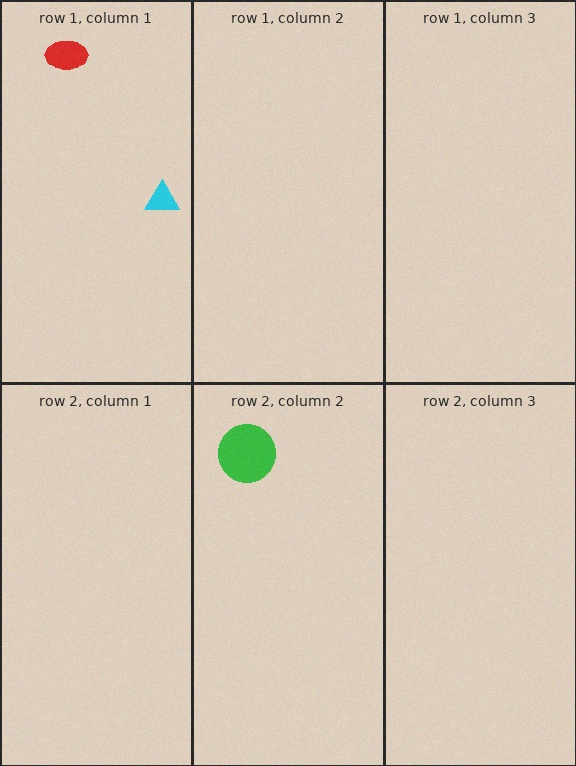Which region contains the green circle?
The row 2, column 2 region.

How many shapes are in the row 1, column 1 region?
2.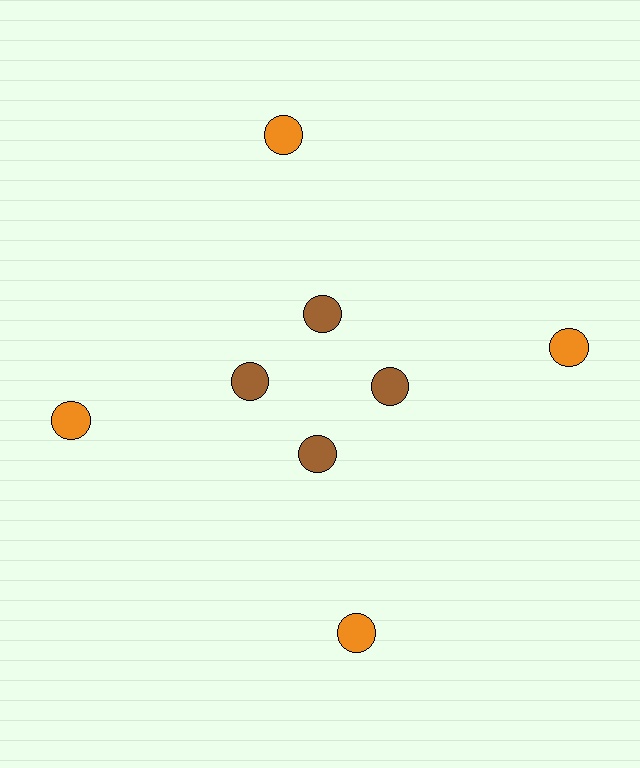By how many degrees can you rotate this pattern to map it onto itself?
The pattern maps onto itself every 90 degrees of rotation.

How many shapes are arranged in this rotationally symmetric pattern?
There are 8 shapes, arranged in 4 groups of 2.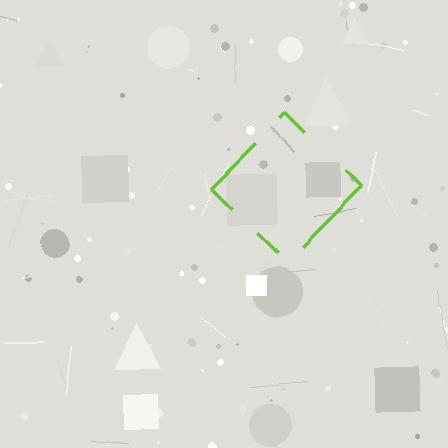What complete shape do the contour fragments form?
The contour fragments form a diamond.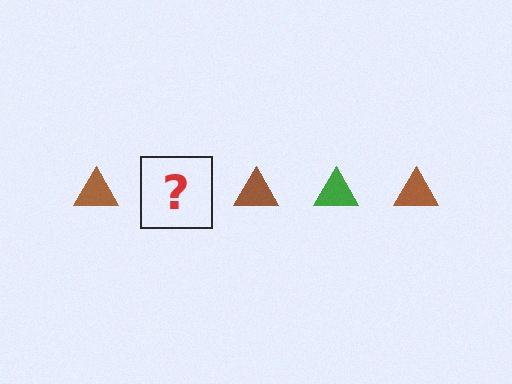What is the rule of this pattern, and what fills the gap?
The rule is that the pattern cycles through brown, green triangles. The gap should be filled with a green triangle.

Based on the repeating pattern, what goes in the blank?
The blank should be a green triangle.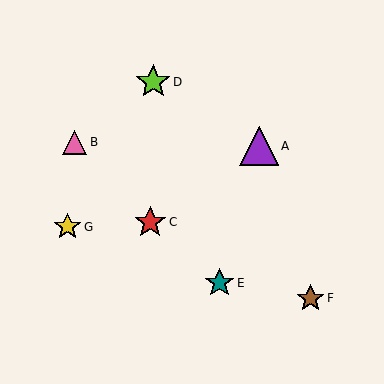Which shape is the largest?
The purple triangle (labeled A) is the largest.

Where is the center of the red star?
The center of the red star is at (150, 222).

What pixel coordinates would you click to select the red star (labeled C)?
Click at (150, 222) to select the red star C.